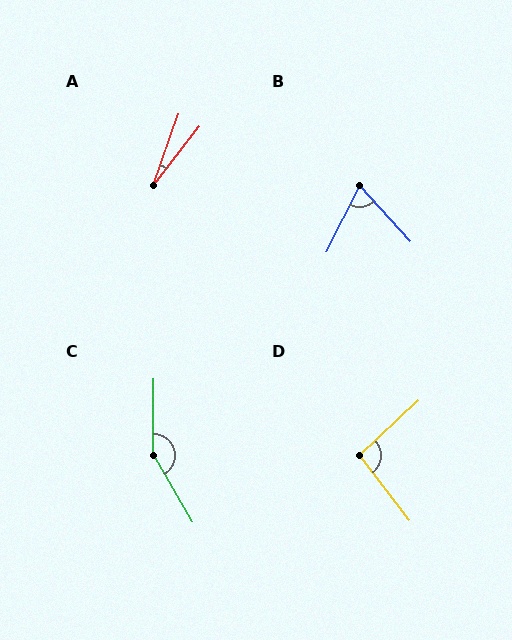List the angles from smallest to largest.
A (18°), B (69°), D (95°), C (149°).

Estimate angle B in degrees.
Approximately 69 degrees.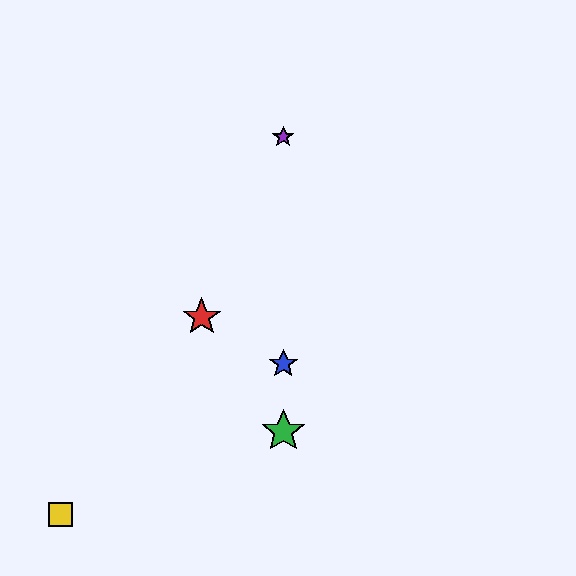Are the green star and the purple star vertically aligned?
Yes, both are at x≈283.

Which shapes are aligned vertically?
The blue star, the green star, the purple star are aligned vertically.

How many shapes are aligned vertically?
3 shapes (the blue star, the green star, the purple star) are aligned vertically.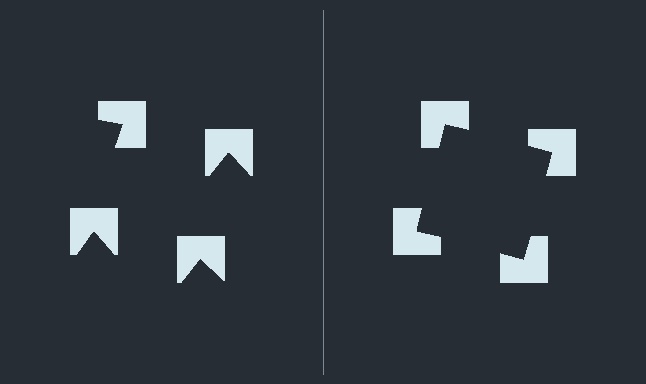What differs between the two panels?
The notched squares are positioned identically on both sides; only the wedge orientations differ. On the right they align to a square; on the left they are misaligned.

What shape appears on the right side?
An illusory square.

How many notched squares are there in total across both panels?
8 — 4 on each side.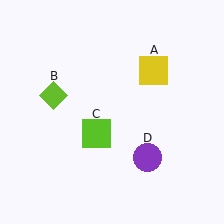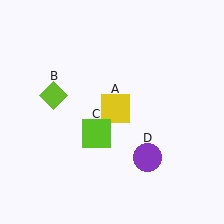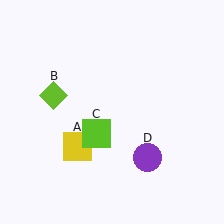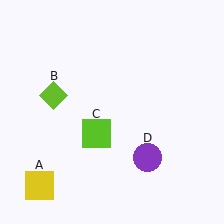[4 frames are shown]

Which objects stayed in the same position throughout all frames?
Lime diamond (object B) and lime square (object C) and purple circle (object D) remained stationary.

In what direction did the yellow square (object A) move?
The yellow square (object A) moved down and to the left.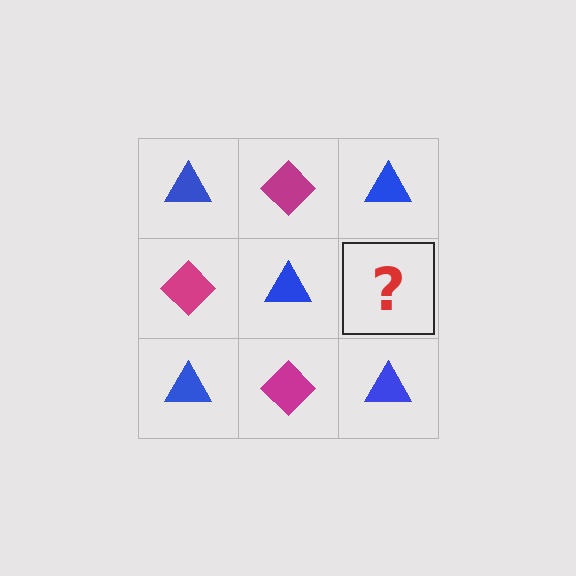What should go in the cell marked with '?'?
The missing cell should contain a magenta diamond.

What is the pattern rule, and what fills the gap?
The rule is that it alternates blue triangle and magenta diamond in a checkerboard pattern. The gap should be filled with a magenta diamond.